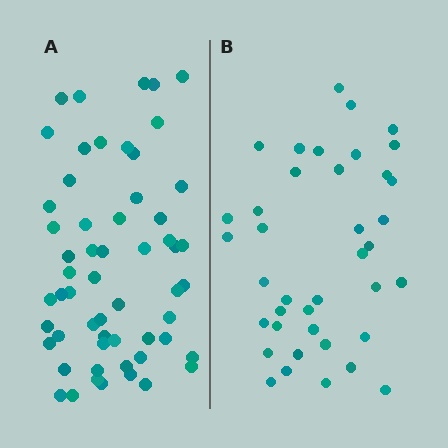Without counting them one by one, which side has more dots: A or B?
Region A (the left region) has more dots.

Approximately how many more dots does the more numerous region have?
Region A has approximately 20 more dots than region B.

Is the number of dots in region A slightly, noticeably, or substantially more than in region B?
Region A has substantially more. The ratio is roughly 1.5 to 1.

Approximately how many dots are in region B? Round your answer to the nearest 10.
About 40 dots. (The exact count is 39, which rounds to 40.)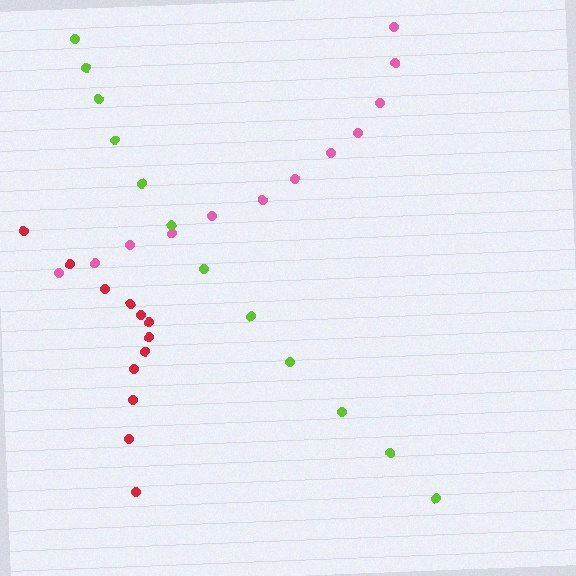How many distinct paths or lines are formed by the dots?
There are 3 distinct paths.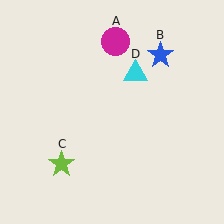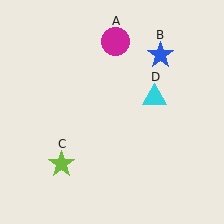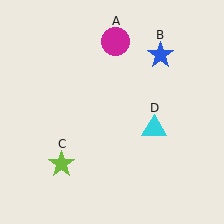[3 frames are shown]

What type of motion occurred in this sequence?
The cyan triangle (object D) rotated clockwise around the center of the scene.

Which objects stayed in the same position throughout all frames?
Magenta circle (object A) and blue star (object B) and lime star (object C) remained stationary.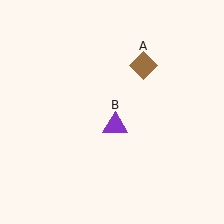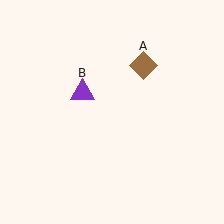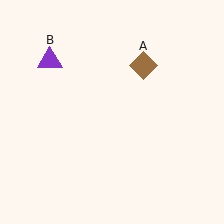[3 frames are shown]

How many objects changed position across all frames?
1 object changed position: purple triangle (object B).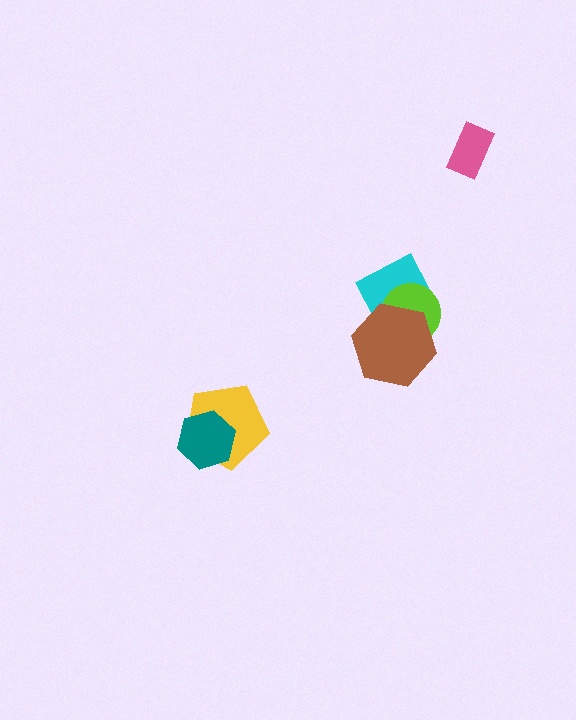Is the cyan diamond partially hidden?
Yes, it is partially covered by another shape.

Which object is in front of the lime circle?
The brown hexagon is in front of the lime circle.